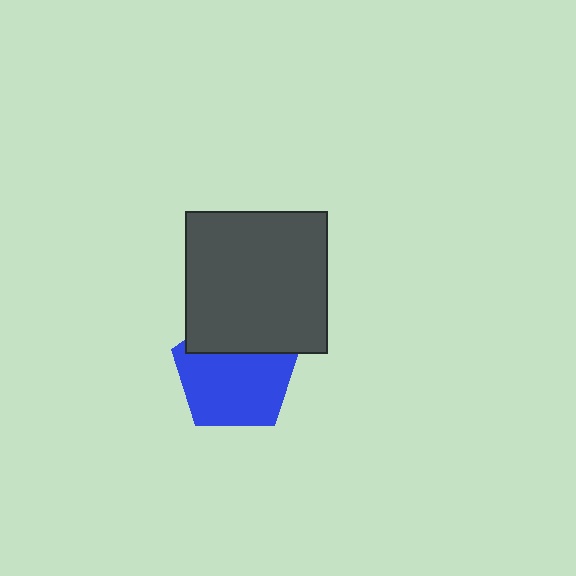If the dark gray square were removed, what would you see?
You would see the complete blue pentagon.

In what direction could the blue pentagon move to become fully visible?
The blue pentagon could move down. That would shift it out from behind the dark gray square entirely.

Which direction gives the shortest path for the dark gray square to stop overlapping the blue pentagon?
Moving up gives the shortest separation.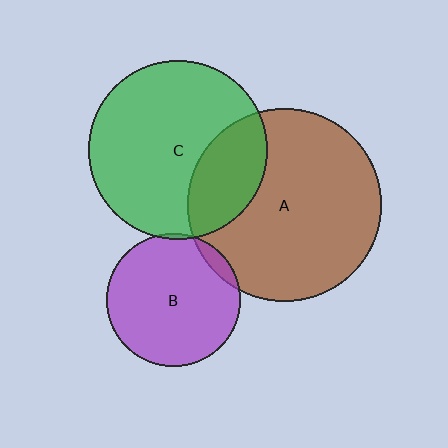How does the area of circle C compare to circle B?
Approximately 1.8 times.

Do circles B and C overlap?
Yes.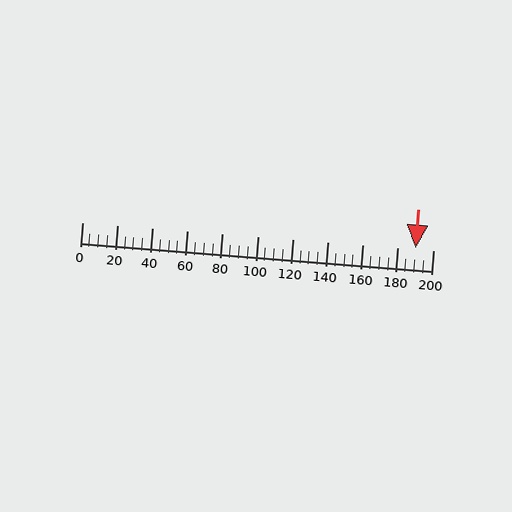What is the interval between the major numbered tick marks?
The major tick marks are spaced 20 units apart.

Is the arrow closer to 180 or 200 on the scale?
The arrow is closer to 180.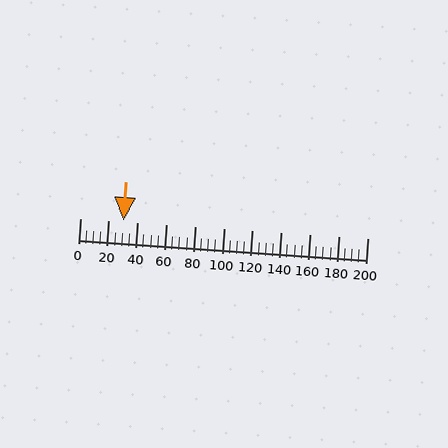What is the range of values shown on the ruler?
The ruler shows values from 0 to 200.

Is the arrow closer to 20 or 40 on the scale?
The arrow is closer to 40.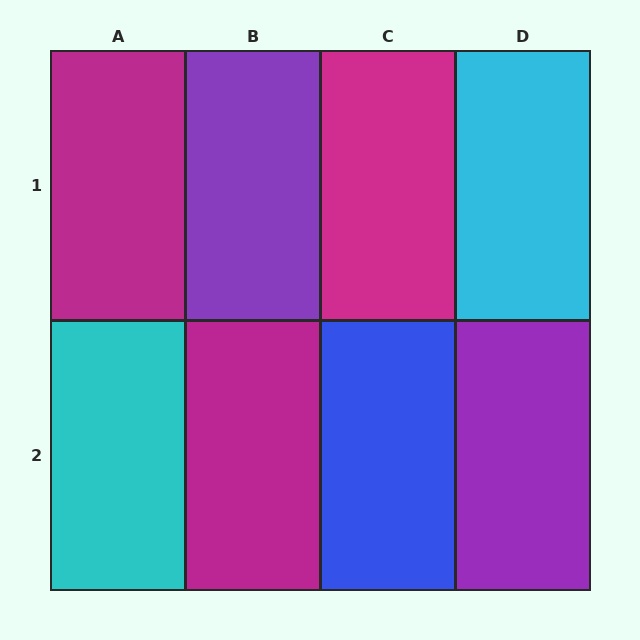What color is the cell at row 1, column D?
Cyan.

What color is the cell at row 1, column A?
Magenta.